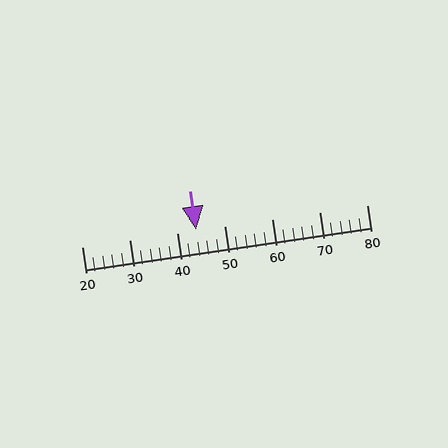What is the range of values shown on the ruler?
The ruler shows values from 20 to 80.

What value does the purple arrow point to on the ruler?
The purple arrow points to approximately 44.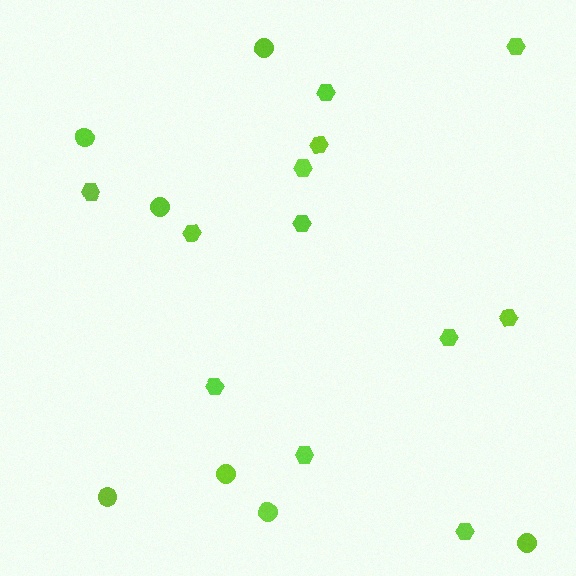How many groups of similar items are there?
There are 2 groups: one group of circles (7) and one group of hexagons (12).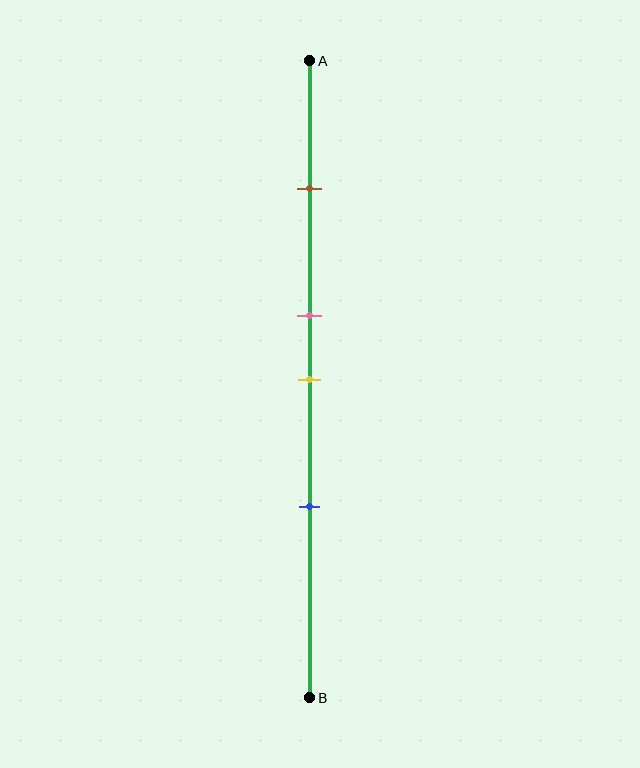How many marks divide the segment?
There are 4 marks dividing the segment.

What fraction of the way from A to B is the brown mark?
The brown mark is approximately 20% (0.2) of the way from A to B.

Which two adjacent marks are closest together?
The pink and yellow marks are the closest adjacent pair.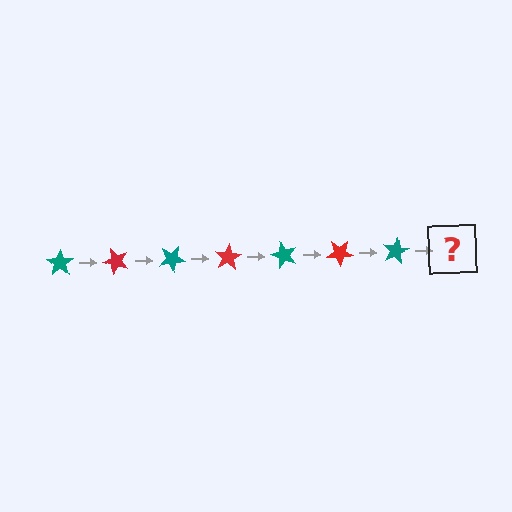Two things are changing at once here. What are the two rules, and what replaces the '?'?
The two rules are that it rotates 50 degrees each step and the color cycles through teal and red. The '?' should be a red star, rotated 350 degrees from the start.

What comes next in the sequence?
The next element should be a red star, rotated 350 degrees from the start.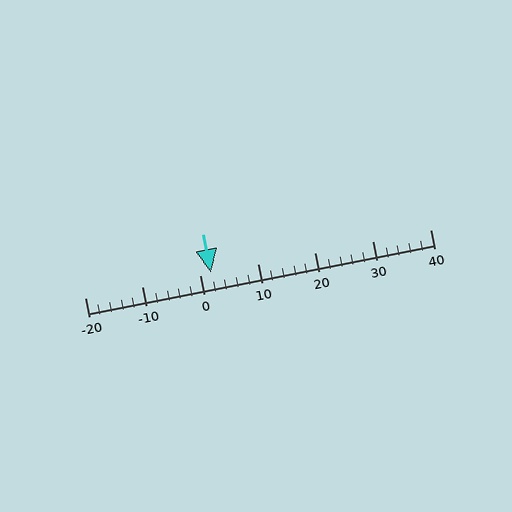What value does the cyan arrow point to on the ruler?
The cyan arrow points to approximately 2.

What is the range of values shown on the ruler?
The ruler shows values from -20 to 40.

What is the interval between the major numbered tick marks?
The major tick marks are spaced 10 units apart.